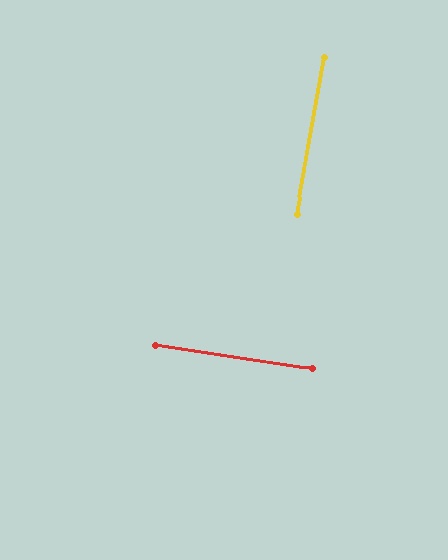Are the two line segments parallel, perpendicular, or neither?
Perpendicular — they meet at approximately 89°.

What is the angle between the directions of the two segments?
Approximately 89 degrees.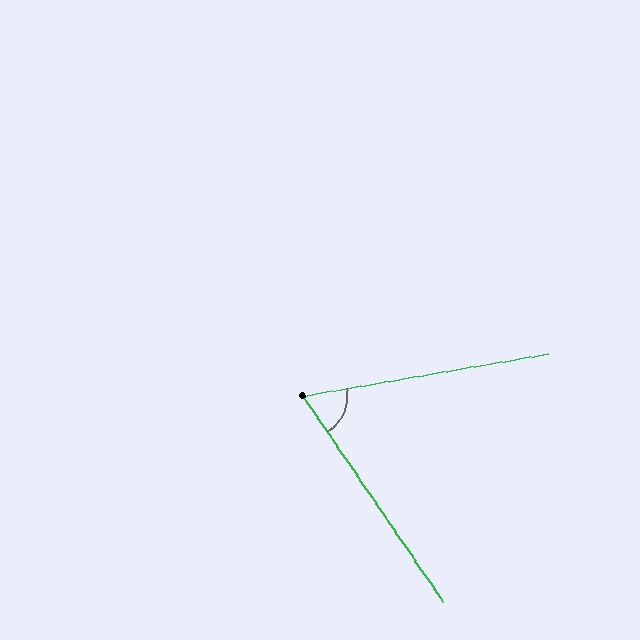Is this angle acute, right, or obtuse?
It is acute.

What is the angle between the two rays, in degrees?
Approximately 66 degrees.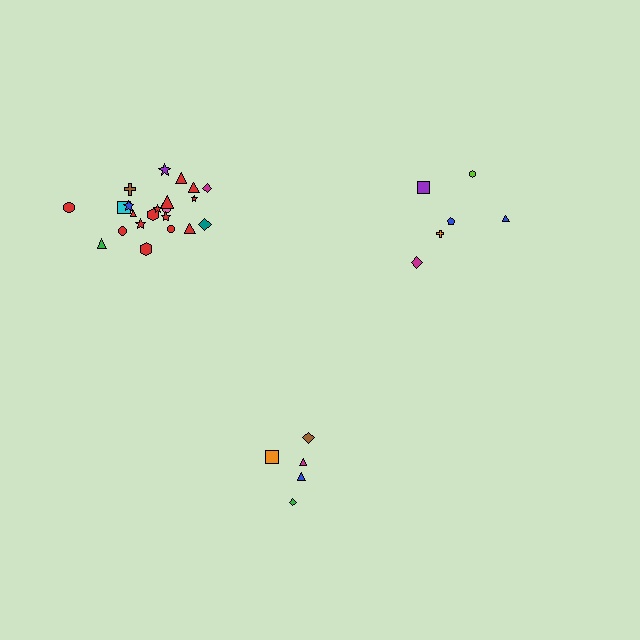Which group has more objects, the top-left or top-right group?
The top-left group.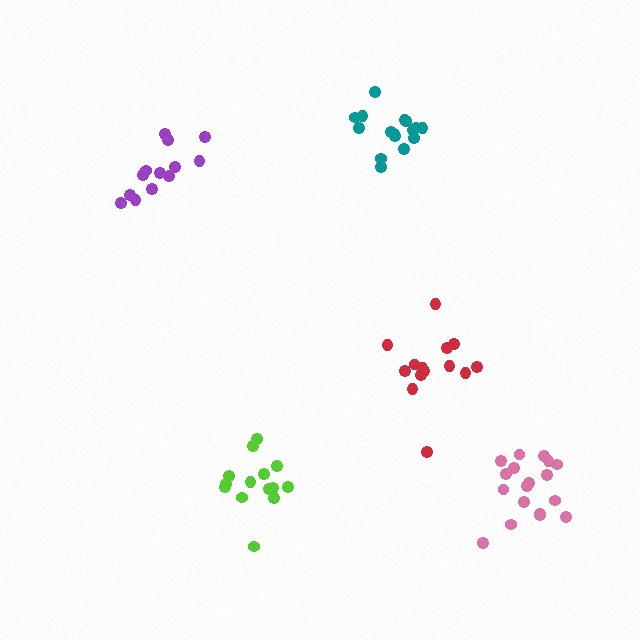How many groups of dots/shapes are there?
There are 5 groups.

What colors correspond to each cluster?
The clusters are colored: red, pink, teal, purple, lime.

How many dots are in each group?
Group 1: 14 dots, Group 2: 18 dots, Group 3: 16 dots, Group 4: 13 dots, Group 5: 14 dots (75 total).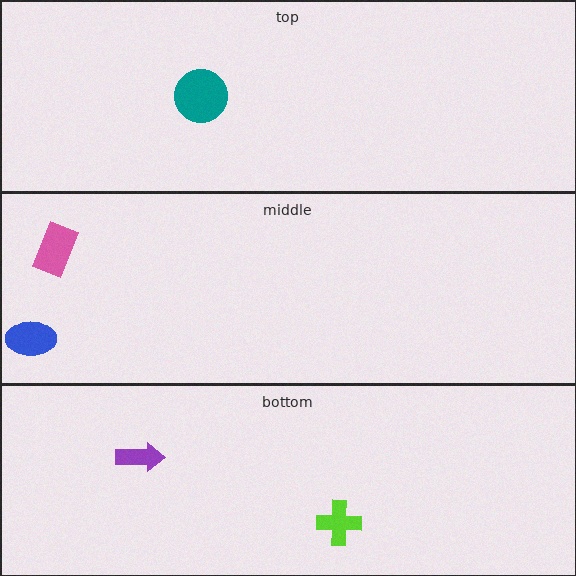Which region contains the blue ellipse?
The middle region.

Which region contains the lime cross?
The bottom region.